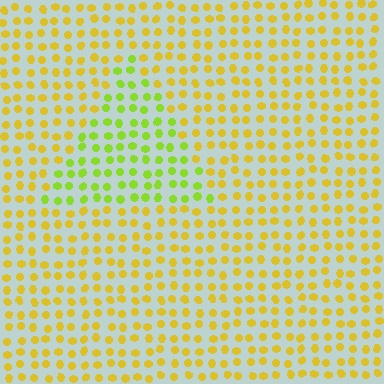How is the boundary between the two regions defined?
The boundary is defined purely by a slight shift in hue (about 38 degrees). Spacing, size, and orientation are identical on both sides.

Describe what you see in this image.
The image is filled with small yellow elements in a uniform arrangement. A triangle-shaped region is visible where the elements are tinted to a slightly different hue, forming a subtle color boundary.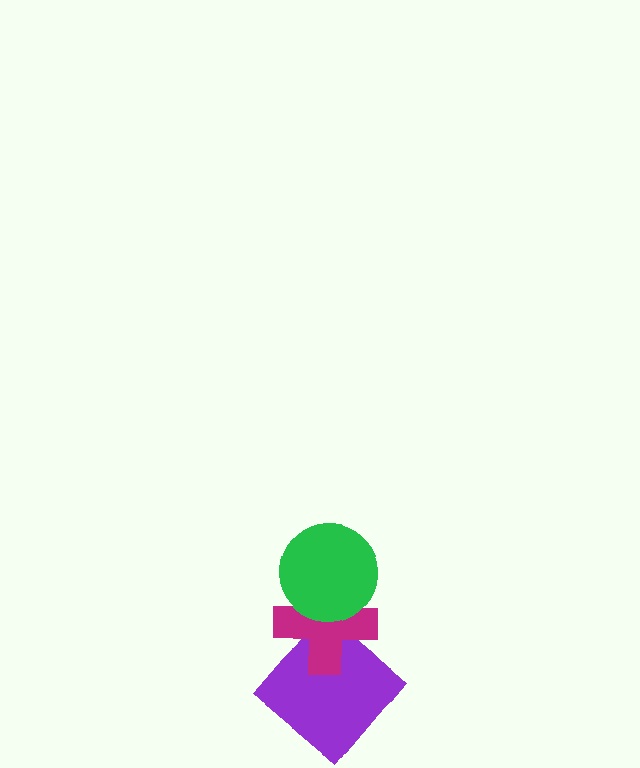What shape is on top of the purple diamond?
The magenta cross is on top of the purple diamond.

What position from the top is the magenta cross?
The magenta cross is 2nd from the top.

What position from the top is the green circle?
The green circle is 1st from the top.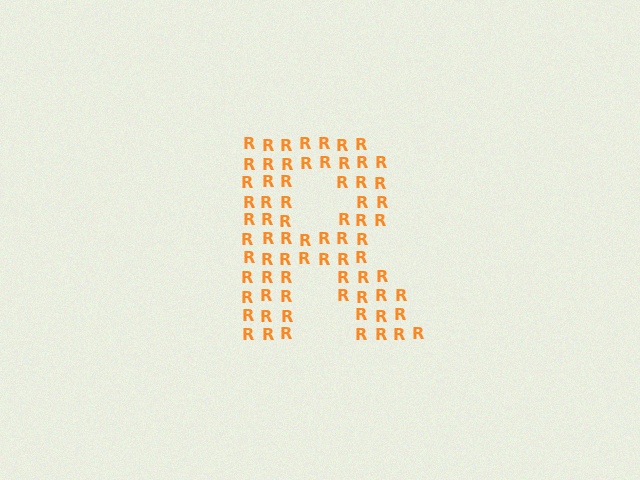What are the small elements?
The small elements are letter R's.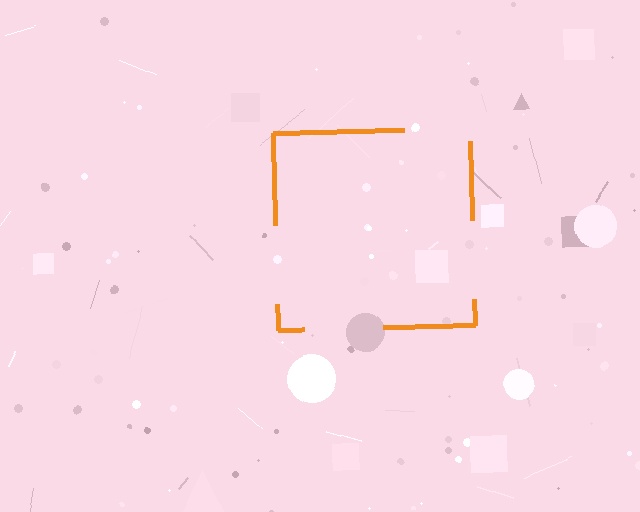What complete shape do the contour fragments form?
The contour fragments form a square.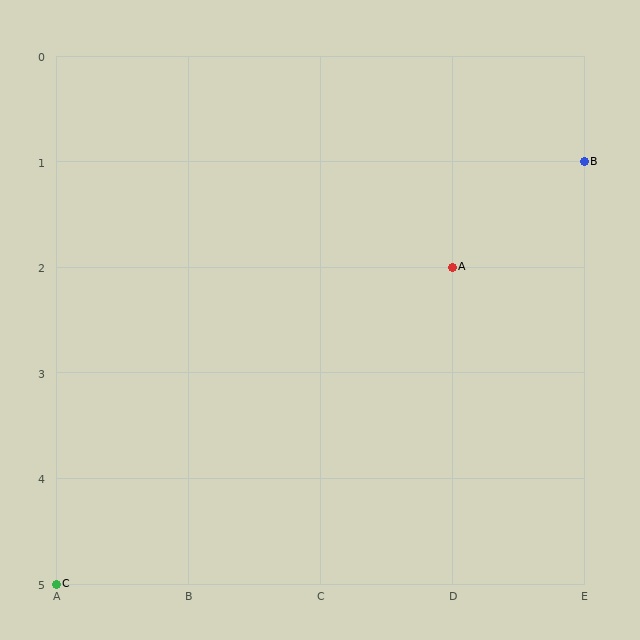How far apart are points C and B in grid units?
Points C and B are 4 columns and 4 rows apart (about 5.7 grid units diagonally).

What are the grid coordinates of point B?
Point B is at grid coordinates (E, 1).